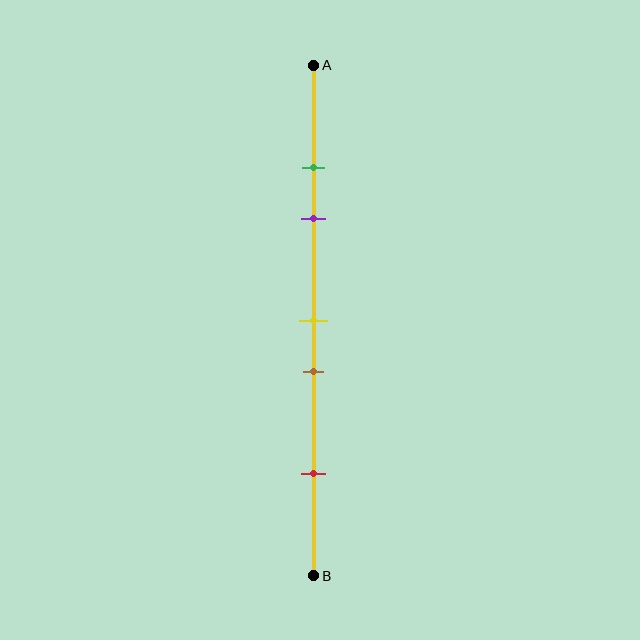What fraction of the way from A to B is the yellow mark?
The yellow mark is approximately 50% (0.5) of the way from A to B.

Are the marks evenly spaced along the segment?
No, the marks are not evenly spaced.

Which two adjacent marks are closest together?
The green and purple marks are the closest adjacent pair.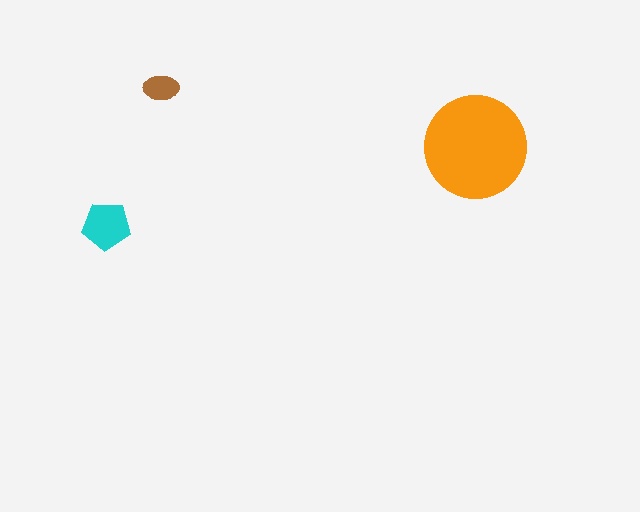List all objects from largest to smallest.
The orange circle, the cyan pentagon, the brown ellipse.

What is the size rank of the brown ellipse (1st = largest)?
3rd.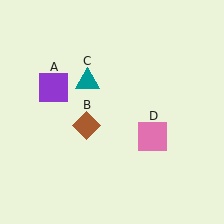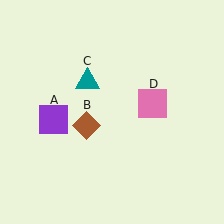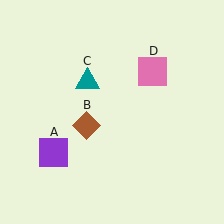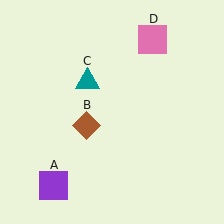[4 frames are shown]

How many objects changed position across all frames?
2 objects changed position: purple square (object A), pink square (object D).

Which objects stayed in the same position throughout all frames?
Brown diamond (object B) and teal triangle (object C) remained stationary.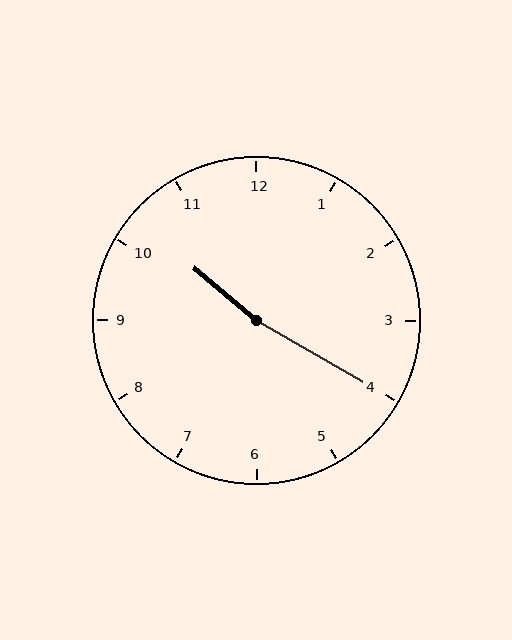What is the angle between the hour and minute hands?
Approximately 170 degrees.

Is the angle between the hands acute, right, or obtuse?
It is obtuse.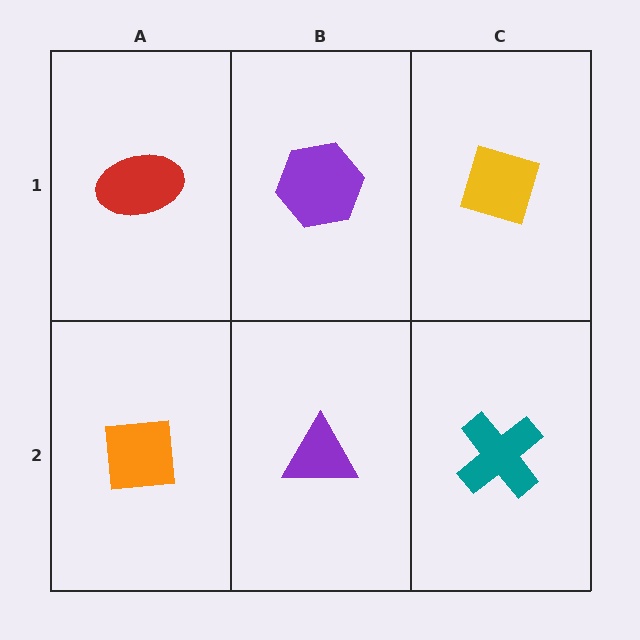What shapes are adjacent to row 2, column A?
A red ellipse (row 1, column A), a purple triangle (row 2, column B).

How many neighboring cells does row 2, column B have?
3.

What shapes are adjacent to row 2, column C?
A yellow diamond (row 1, column C), a purple triangle (row 2, column B).